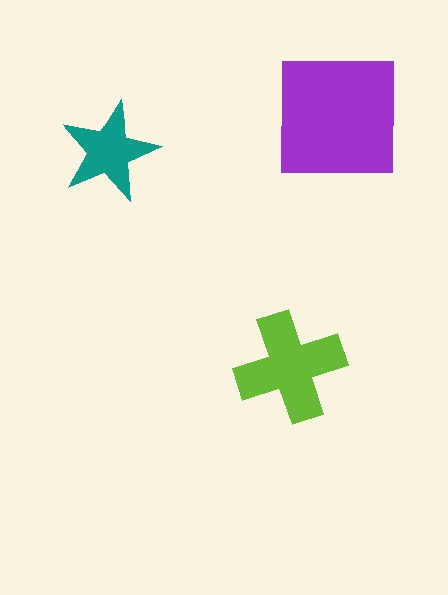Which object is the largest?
The purple square.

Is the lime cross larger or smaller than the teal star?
Larger.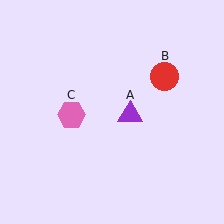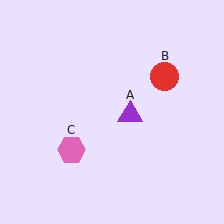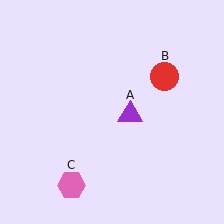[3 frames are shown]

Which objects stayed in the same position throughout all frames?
Purple triangle (object A) and red circle (object B) remained stationary.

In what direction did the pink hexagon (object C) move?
The pink hexagon (object C) moved down.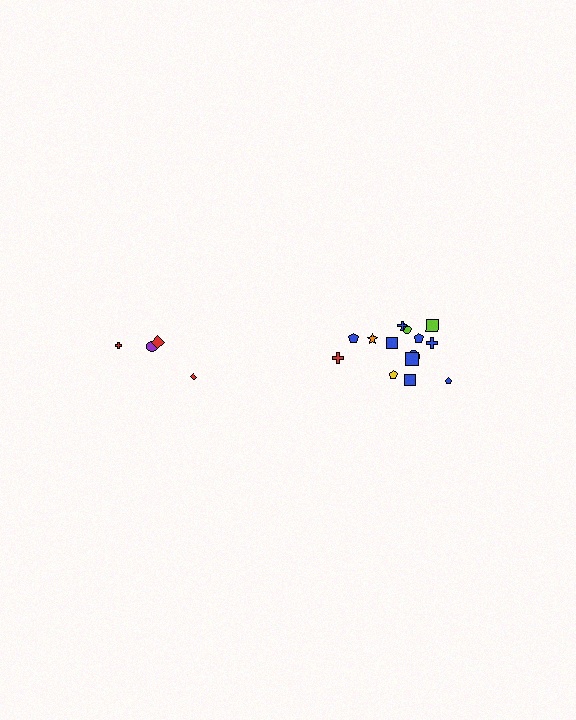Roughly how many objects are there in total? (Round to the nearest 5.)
Roughly 20 objects in total.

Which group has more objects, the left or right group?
The right group.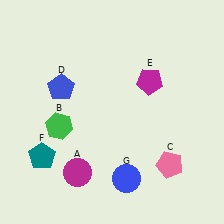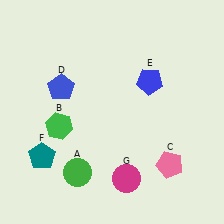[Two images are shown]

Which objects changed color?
A changed from magenta to green. E changed from magenta to blue. G changed from blue to magenta.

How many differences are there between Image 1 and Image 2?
There are 3 differences between the two images.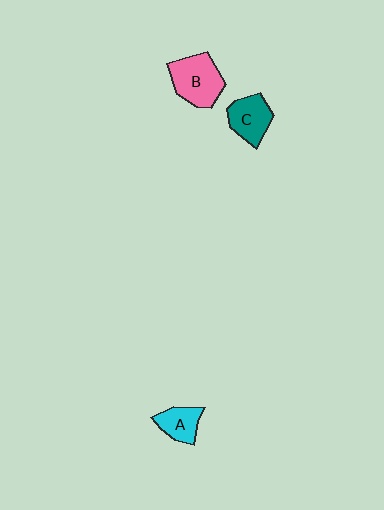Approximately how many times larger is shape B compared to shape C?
Approximately 1.3 times.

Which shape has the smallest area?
Shape A (cyan).